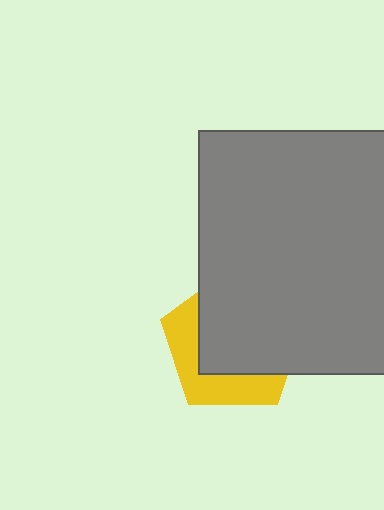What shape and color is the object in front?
The object in front is a gray square.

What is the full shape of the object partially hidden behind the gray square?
The partially hidden object is a yellow pentagon.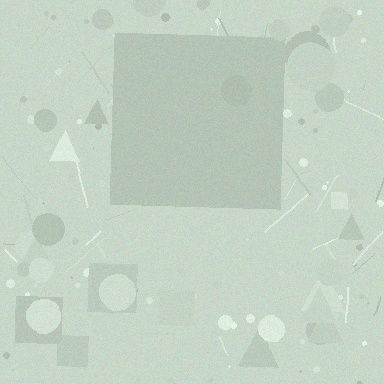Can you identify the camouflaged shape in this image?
The camouflaged shape is a square.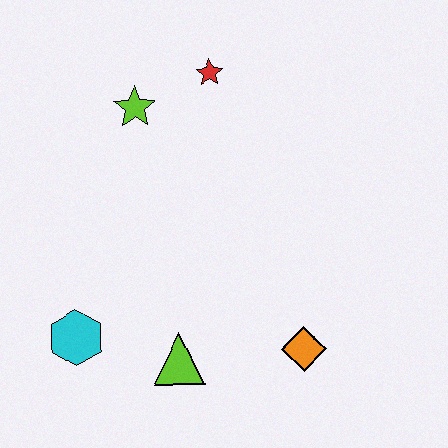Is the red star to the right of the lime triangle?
Yes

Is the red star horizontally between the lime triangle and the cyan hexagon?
No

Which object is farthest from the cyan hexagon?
The red star is farthest from the cyan hexagon.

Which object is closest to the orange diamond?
The lime triangle is closest to the orange diamond.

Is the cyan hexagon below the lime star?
Yes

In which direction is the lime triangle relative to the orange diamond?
The lime triangle is to the left of the orange diamond.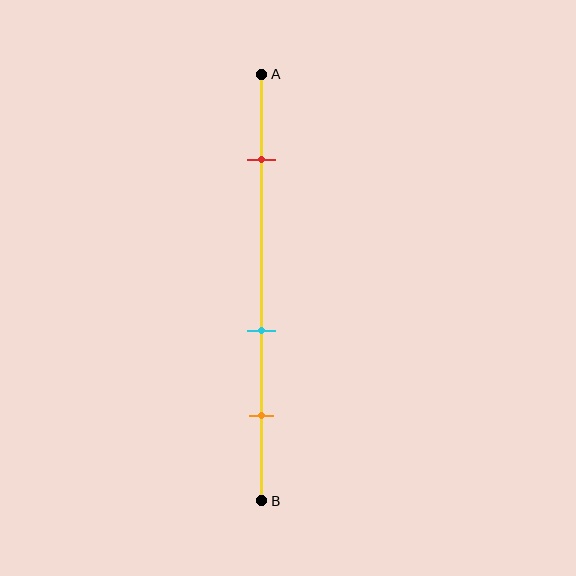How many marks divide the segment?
There are 3 marks dividing the segment.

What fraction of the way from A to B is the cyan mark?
The cyan mark is approximately 60% (0.6) of the way from A to B.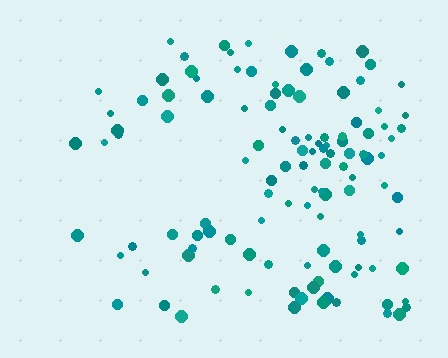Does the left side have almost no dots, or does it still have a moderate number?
Still a moderate number, just noticeably fewer than the right.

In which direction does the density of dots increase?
From left to right, with the right side densest.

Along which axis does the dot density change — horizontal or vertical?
Horizontal.